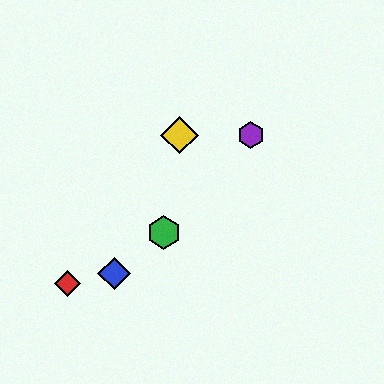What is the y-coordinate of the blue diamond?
The blue diamond is at y≈274.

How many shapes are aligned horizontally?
2 shapes (the yellow diamond, the purple hexagon) are aligned horizontally.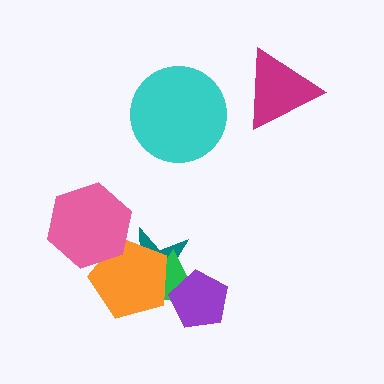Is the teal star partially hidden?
Yes, it is partially covered by another shape.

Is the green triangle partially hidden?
Yes, it is partially covered by another shape.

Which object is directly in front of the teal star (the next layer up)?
The green triangle is directly in front of the teal star.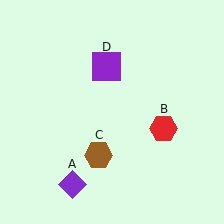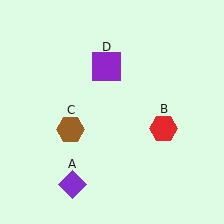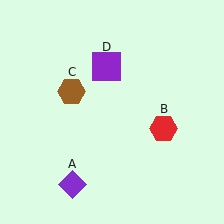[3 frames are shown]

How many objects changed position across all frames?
1 object changed position: brown hexagon (object C).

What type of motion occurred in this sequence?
The brown hexagon (object C) rotated clockwise around the center of the scene.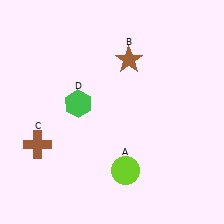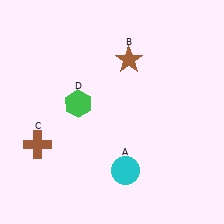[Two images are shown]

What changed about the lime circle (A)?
In Image 1, A is lime. In Image 2, it changed to cyan.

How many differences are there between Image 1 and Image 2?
There is 1 difference between the two images.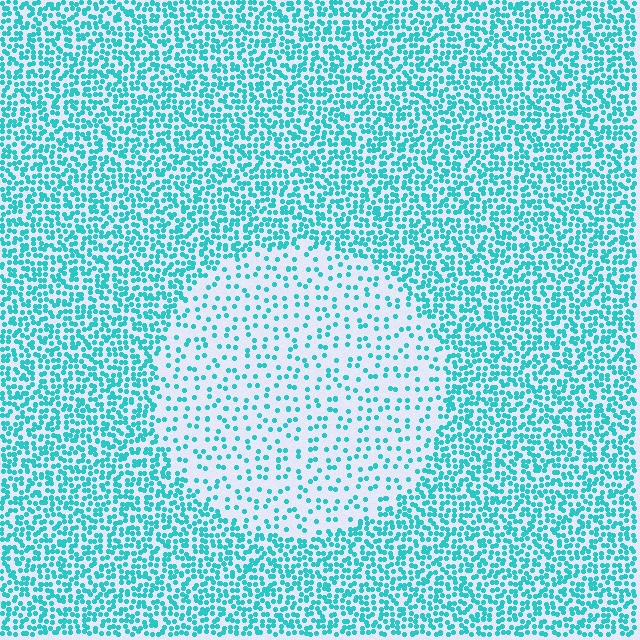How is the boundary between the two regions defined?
The boundary is defined by a change in element density (approximately 2.7x ratio). All elements are the same color, size, and shape.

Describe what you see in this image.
The image contains small cyan elements arranged at two different densities. A circle-shaped region is visible where the elements are less densely packed than the surrounding area.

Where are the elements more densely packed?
The elements are more densely packed outside the circle boundary.